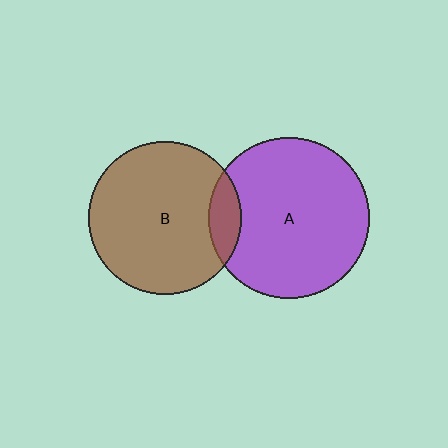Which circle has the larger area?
Circle A (purple).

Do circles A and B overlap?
Yes.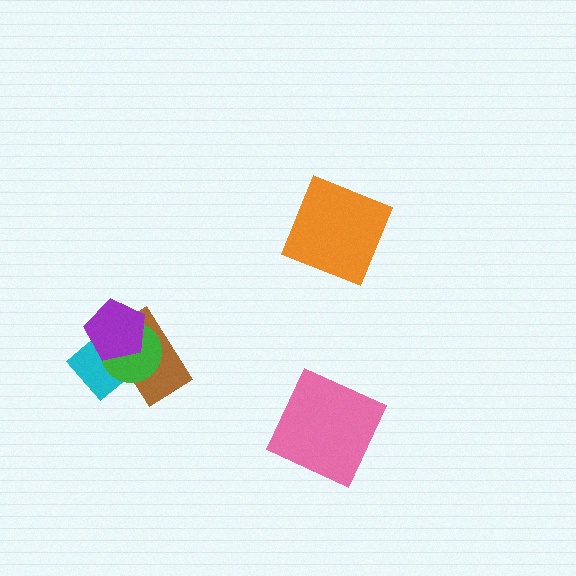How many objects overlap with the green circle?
3 objects overlap with the green circle.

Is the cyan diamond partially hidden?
Yes, it is partially covered by another shape.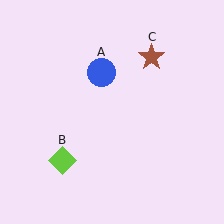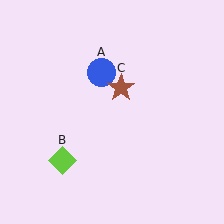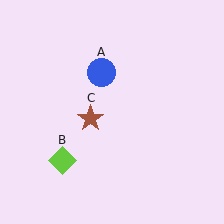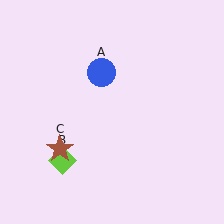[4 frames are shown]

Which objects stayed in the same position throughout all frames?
Blue circle (object A) and lime diamond (object B) remained stationary.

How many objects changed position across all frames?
1 object changed position: brown star (object C).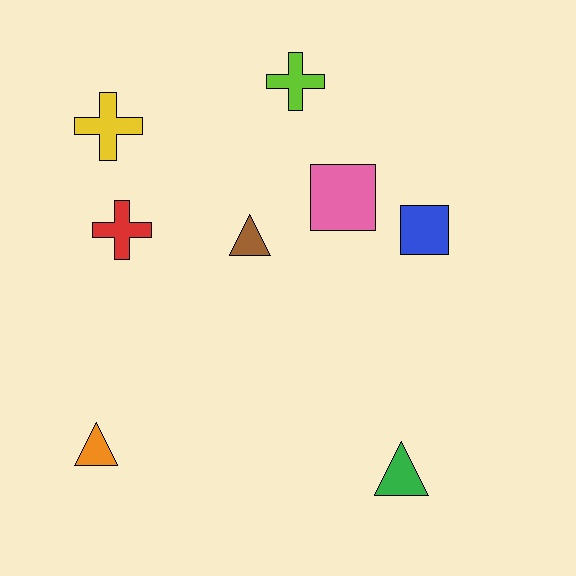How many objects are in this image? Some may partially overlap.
There are 8 objects.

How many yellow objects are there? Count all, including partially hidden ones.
There is 1 yellow object.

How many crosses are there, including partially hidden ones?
There are 3 crosses.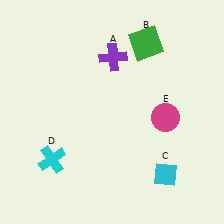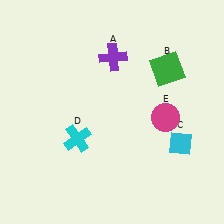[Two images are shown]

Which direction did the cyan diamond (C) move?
The cyan diamond (C) moved up.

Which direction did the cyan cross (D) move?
The cyan cross (D) moved right.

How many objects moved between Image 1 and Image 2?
3 objects moved between the two images.